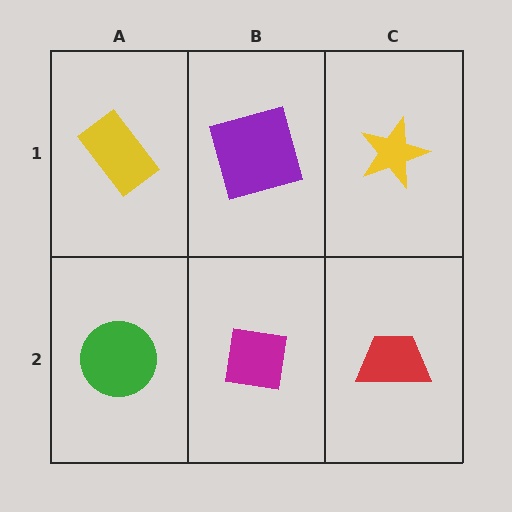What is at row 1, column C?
A yellow star.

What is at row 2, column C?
A red trapezoid.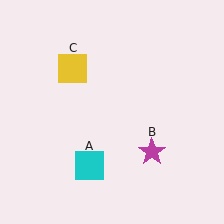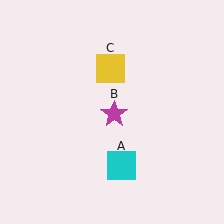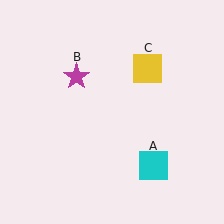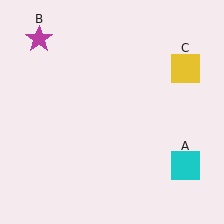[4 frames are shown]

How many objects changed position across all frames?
3 objects changed position: cyan square (object A), magenta star (object B), yellow square (object C).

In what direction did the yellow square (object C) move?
The yellow square (object C) moved right.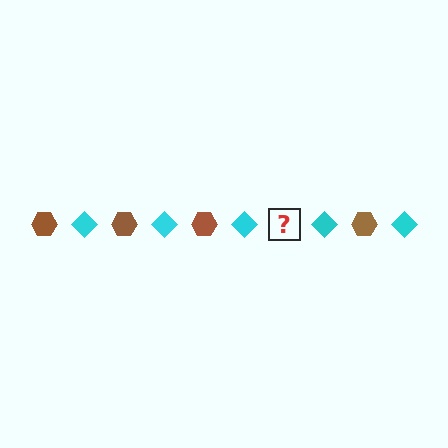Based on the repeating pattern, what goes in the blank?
The blank should be a brown hexagon.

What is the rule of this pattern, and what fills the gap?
The rule is that the pattern alternates between brown hexagon and cyan diamond. The gap should be filled with a brown hexagon.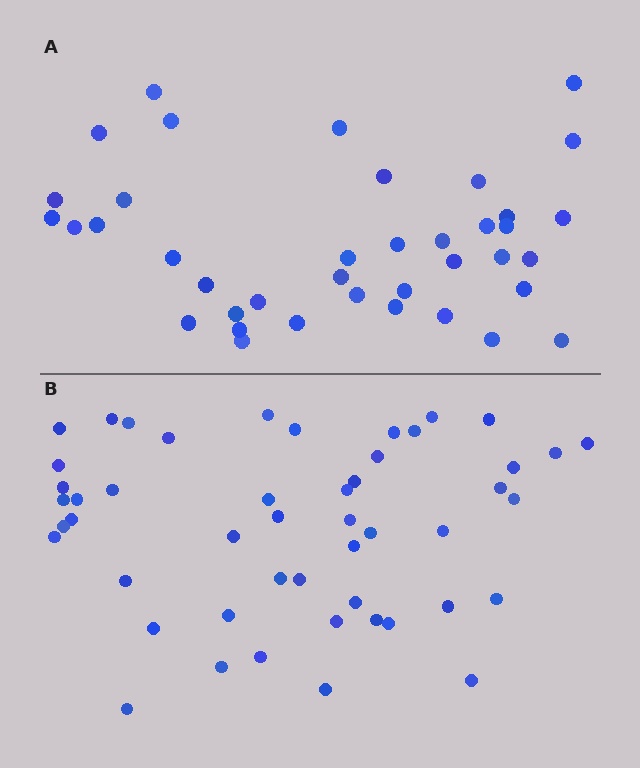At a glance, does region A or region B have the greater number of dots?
Region B (the bottom region) has more dots.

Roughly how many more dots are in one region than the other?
Region B has roughly 10 or so more dots than region A.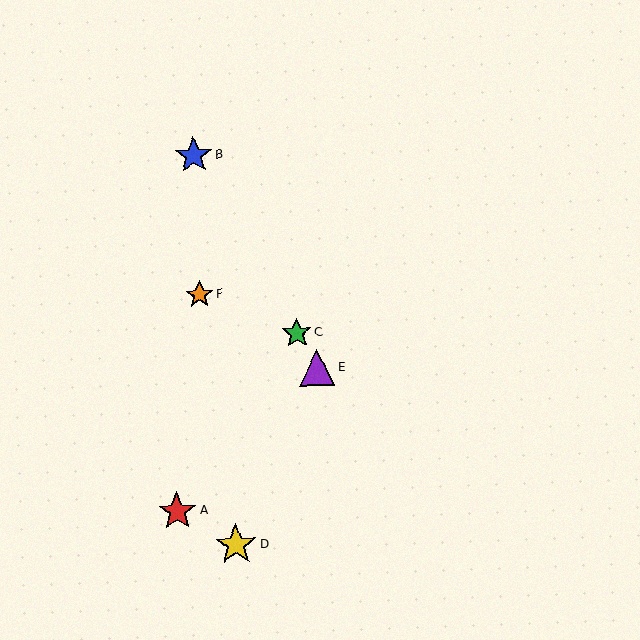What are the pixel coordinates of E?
Object E is at (317, 368).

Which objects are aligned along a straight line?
Objects B, C, E are aligned along a straight line.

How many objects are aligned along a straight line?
3 objects (B, C, E) are aligned along a straight line.